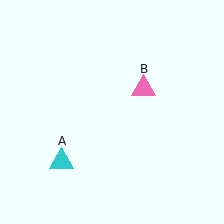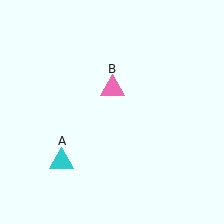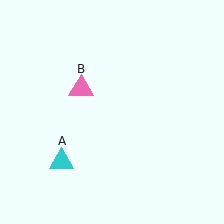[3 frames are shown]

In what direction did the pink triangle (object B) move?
The pink triangle (object B) moved left.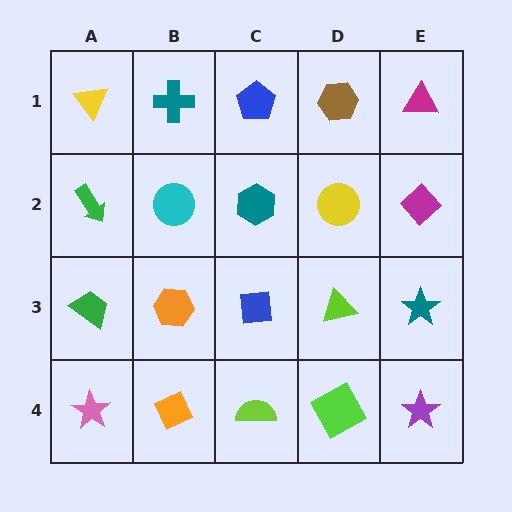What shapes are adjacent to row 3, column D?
A yellow circle (row 2, column D), a lime square (row 4, column D), a blue square (row 3, column C), a teal star (row 3, column E).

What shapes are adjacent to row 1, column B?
A cyan circle (row 2, column B), a yellow triangle (row 1, column A), a blue pentagon (row 1, column C).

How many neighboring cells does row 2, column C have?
4.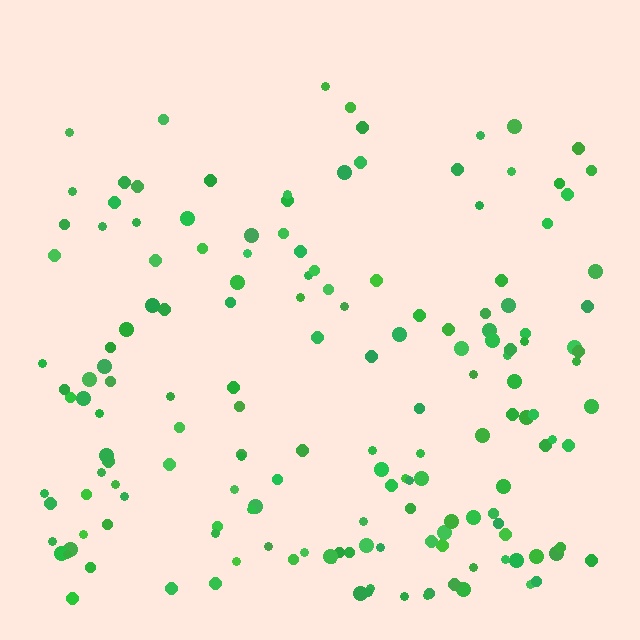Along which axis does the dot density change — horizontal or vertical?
Vertical.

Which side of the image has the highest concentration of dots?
The bottom.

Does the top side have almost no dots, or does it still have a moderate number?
Still a moderate number, just noticeably fewer than the bottom.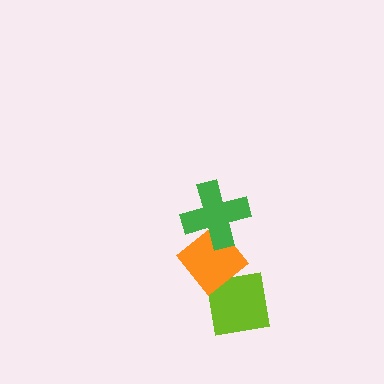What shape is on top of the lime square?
The orange diamond is on top of the lime square.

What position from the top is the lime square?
The lime square is 3rd from the top.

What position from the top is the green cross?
The green cross is 1st from the top.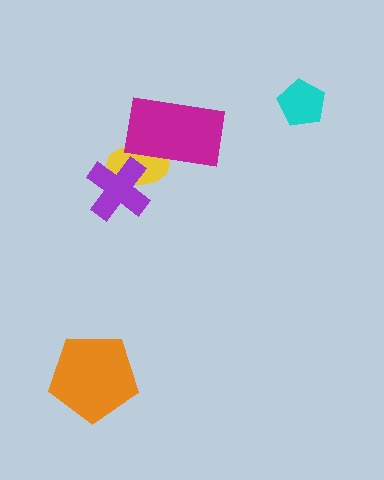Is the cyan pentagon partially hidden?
No, no other shape covers it.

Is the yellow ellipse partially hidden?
Yes, it is partially covered by another shape.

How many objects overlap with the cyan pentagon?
0 objects overlap with the cyan pentagon.